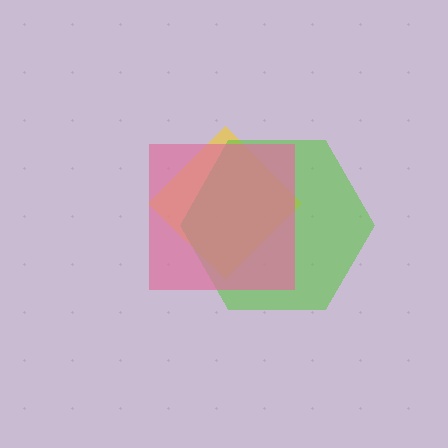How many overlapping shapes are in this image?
There are 3 overlapping shapes in the image.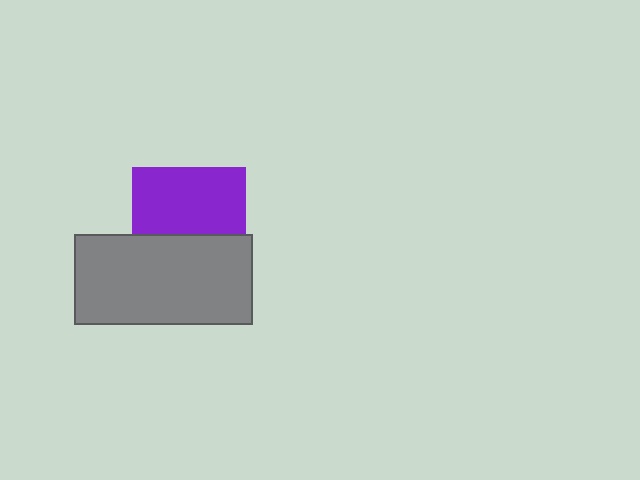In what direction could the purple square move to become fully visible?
The purple square could move up. That would shift it out from behind the gray rectangle entirely.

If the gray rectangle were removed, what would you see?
You would see the complete purple square.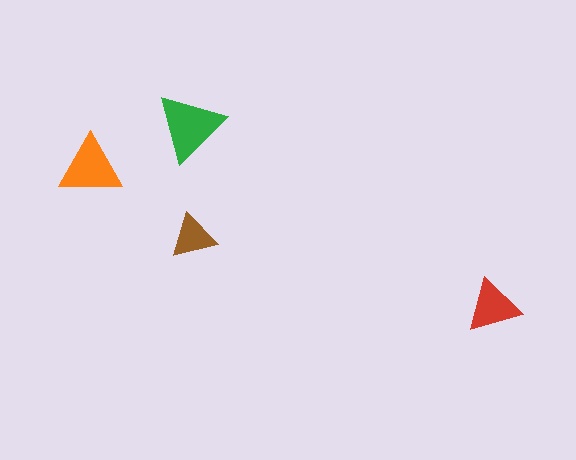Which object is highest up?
The green triangle is topmost.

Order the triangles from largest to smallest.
the green one, the orange one, the red one, the brown one.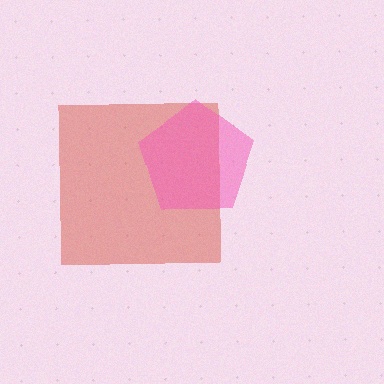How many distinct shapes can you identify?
There are 2 distinct shapes: a red square, a pink pentagon.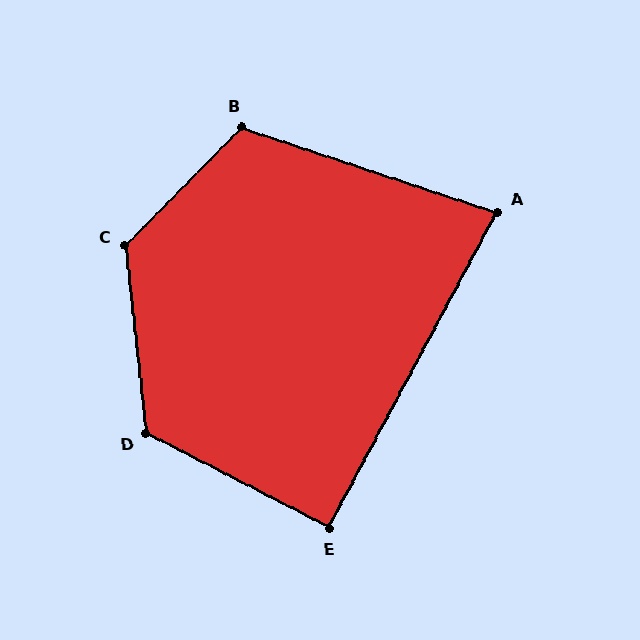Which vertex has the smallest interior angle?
A, at approximately 80 degrees.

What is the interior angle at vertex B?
Approximately 116 degrees (obtuse).